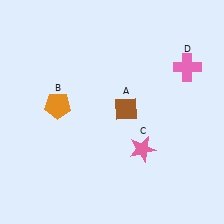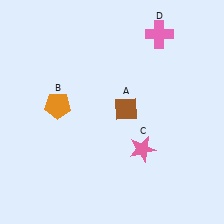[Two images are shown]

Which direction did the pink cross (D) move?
The pink cross (D) moved up.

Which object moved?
The pink cross (D) moved up.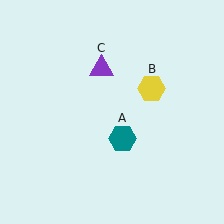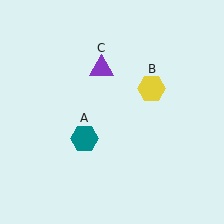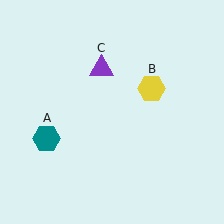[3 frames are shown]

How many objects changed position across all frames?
1 object changed position: teal hexagon (object A).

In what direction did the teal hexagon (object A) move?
The teal hexagon (object A) moved left.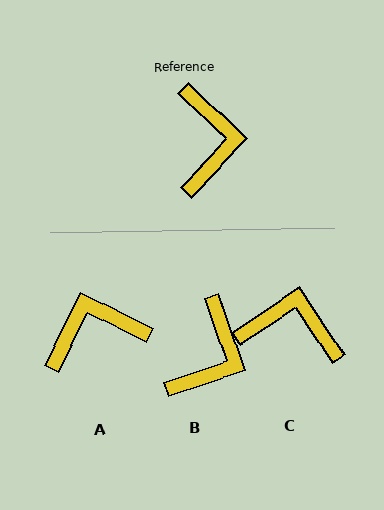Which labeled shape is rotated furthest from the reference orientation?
A, about 107 degrees away.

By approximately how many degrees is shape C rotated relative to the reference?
Approximately 78 degrees counter-clockwise.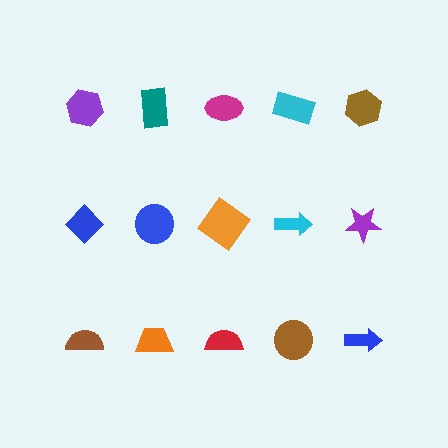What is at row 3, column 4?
A brown circle.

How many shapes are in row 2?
5 shapes.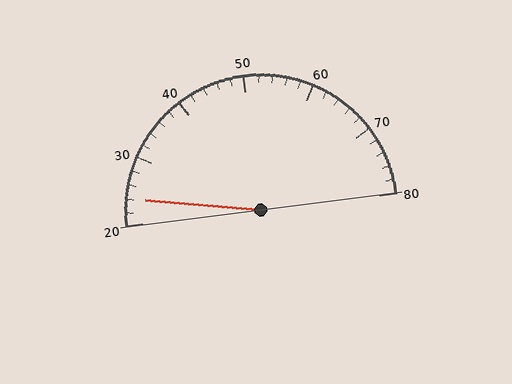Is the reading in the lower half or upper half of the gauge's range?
The reading is in the lower half of the range (20 to 80).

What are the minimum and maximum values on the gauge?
The gauge ranges from 20 to 80.